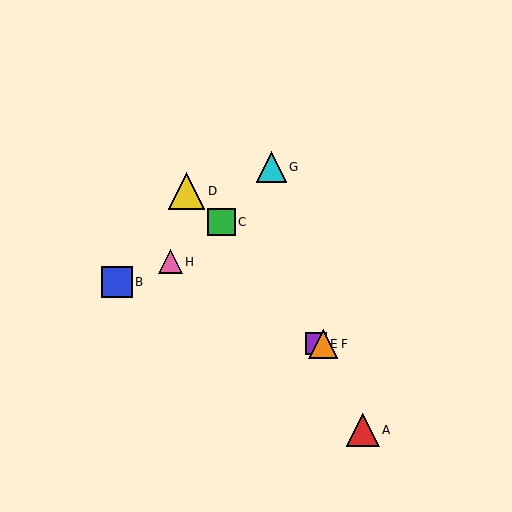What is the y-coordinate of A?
Object A is at y≈430.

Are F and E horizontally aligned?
Yes, both are at y≈344.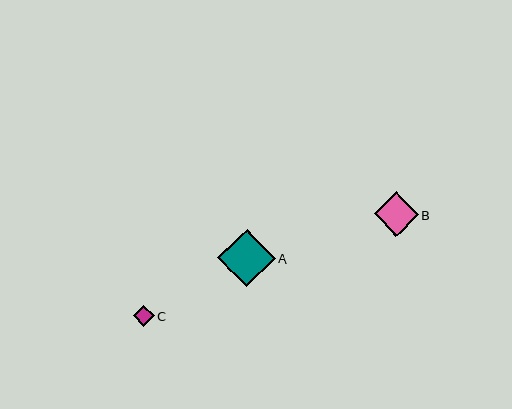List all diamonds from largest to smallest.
From largest to smallest: A, B, C.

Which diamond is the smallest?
Diamond C is the smallest with a size of approximately 21 pixels.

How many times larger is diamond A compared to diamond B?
Diamond A is approximately 1.3 times the size of diamond B.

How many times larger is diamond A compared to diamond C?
Diamond A is approximately 2.7 times the size of diamond C.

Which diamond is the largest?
Diamond A is the largest with a size of approximately 58 pixels.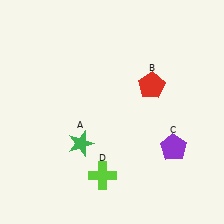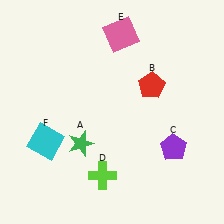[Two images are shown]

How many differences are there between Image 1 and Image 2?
There are 2 differences between the two images.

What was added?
A pink square (E), a cyan square (F) were added in Image 2.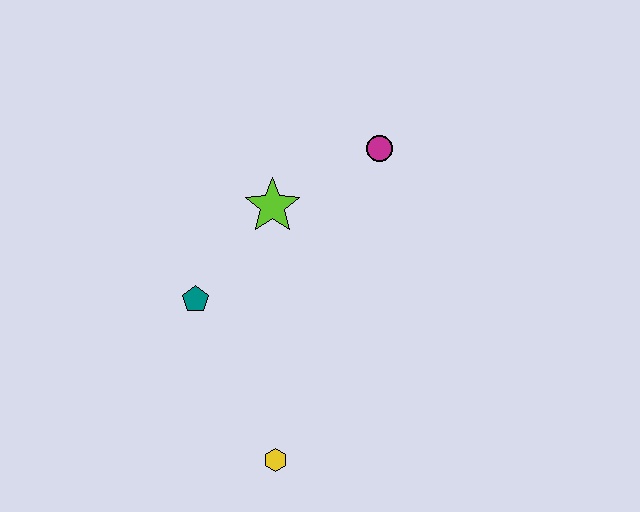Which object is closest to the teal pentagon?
The lime star is closest to the teal pentagon.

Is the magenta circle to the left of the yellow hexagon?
No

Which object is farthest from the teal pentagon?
The magenta circle is farthest from the teal pentagon.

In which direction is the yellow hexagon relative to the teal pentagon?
The yellow hexagon is below the teal pentagon.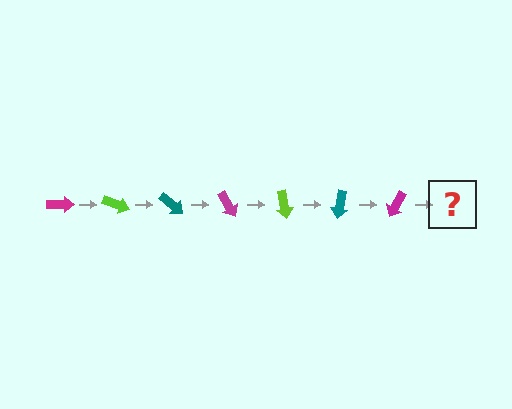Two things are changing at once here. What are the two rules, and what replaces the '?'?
The two rules are that it rotates 20 degrees each step and the color cycles through magenta, lime, and teal. The '?' should be a lime arrow, rotated 140 degrees from the start.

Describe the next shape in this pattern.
It should be a lime arrow, rotated 140 degrees from the start.